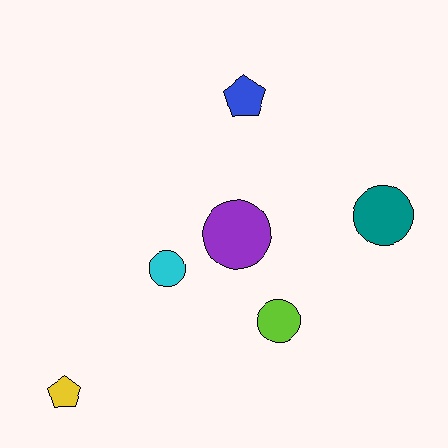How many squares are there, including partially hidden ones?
There are no squares.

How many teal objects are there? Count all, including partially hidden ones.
There is 1 teal object.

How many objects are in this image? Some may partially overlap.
There are 6 objects.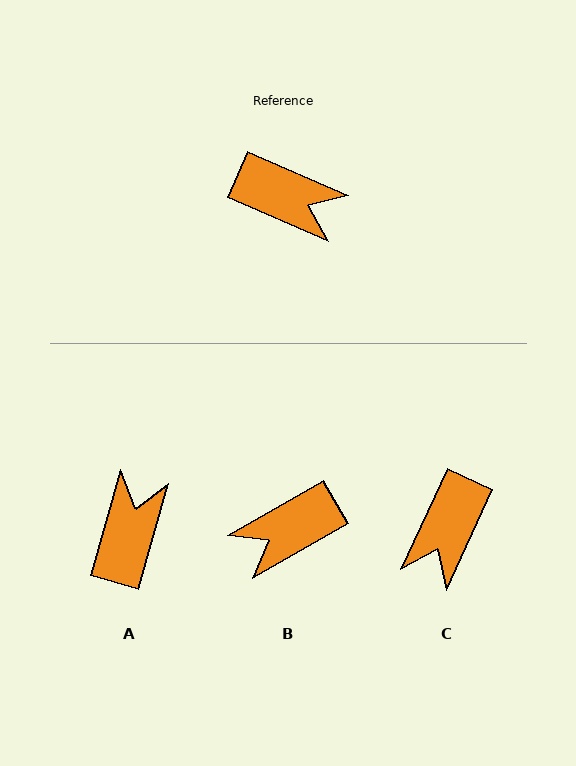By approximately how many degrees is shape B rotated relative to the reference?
Approximately 126 degrees clockwise.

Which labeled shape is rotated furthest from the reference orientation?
B, about 126 degrees away.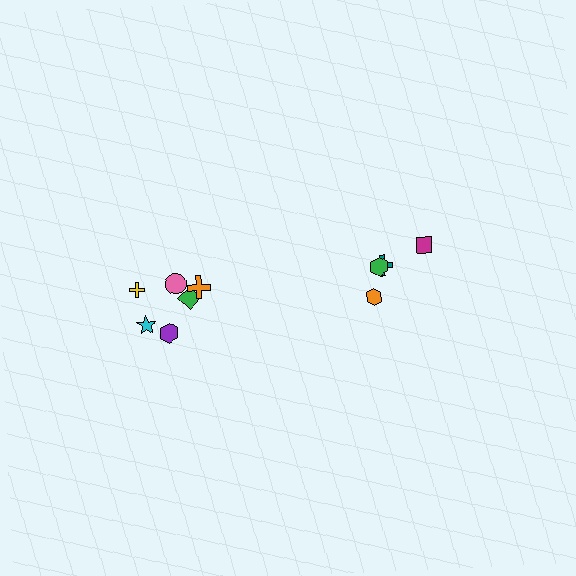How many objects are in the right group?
There are 4 objects.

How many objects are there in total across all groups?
There are 10 objects.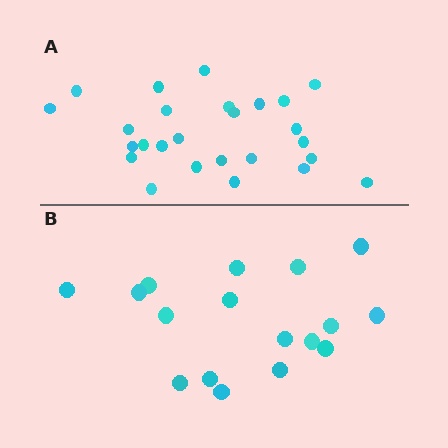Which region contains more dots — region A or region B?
Region A (the top region) has more dots.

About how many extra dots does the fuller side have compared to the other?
Region A has roughly 8 or so more dots than region B.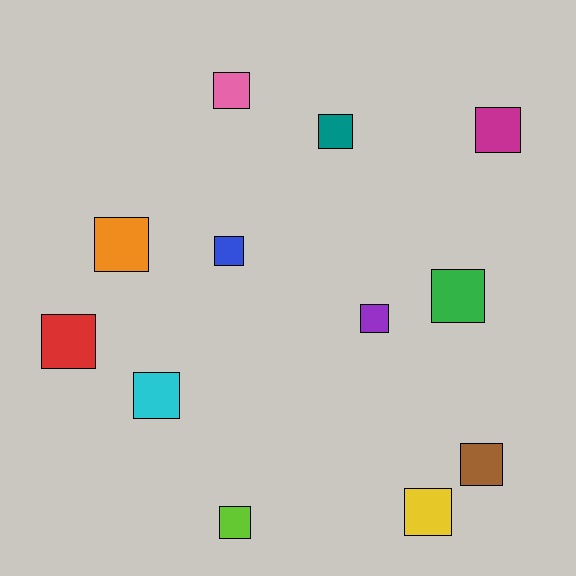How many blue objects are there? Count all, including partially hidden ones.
There is 1 blue object.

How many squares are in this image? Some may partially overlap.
There are 12 squares.